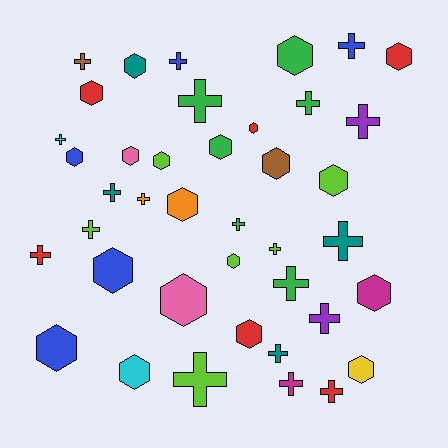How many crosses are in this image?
There are 20 crosses.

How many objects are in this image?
There are 40 objects.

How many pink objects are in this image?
There are 2 pink objects.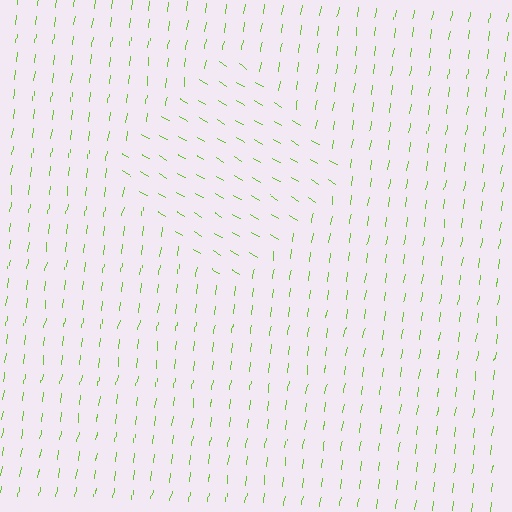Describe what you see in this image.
The image is filled with small lime line segments. A diamond region in the image has lines oriented differently from the surrounding lines, creating a visible texture boundary.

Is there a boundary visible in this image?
Yes, there is a texture boundary formed by a change in line orientation.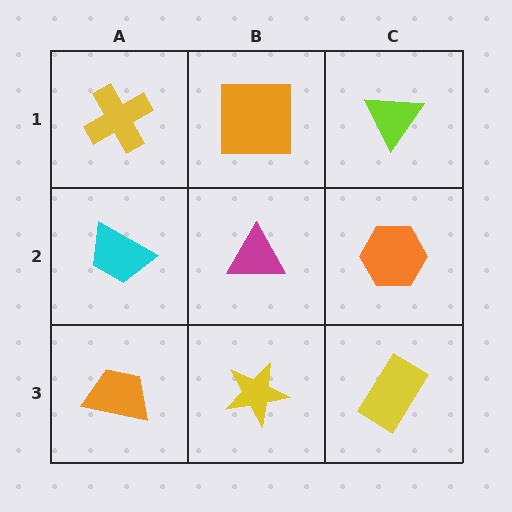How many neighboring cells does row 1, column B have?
3.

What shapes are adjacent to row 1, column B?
A magenta triangle (row 2, column B), a yellow cross (row 1, column A), a lime triangle (row 1, column C).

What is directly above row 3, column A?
A cyan trapezoid.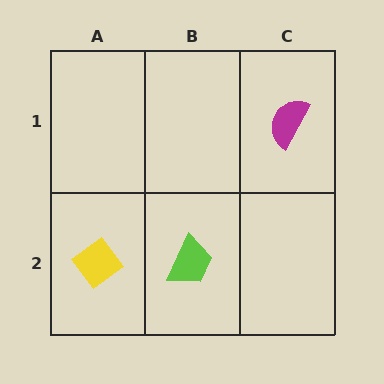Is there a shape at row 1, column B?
No, that cell is empty.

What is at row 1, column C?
A magenta semicircle.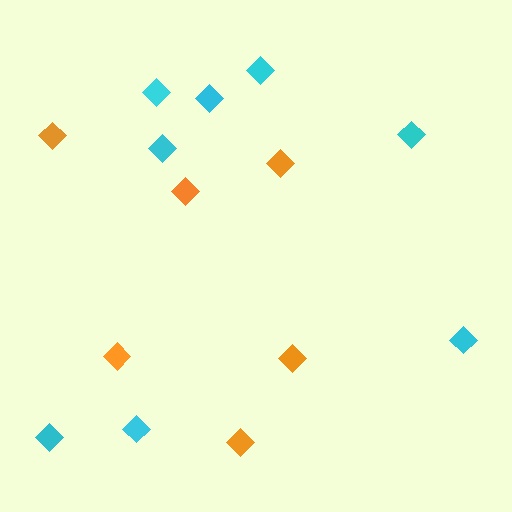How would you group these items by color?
There are 2 groups: one group of orange diamonds (6) and one group of cyan diamonds (8).